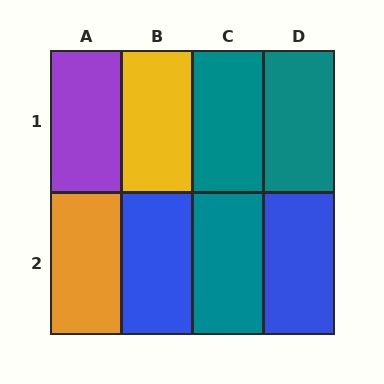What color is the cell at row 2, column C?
Teal.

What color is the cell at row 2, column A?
Orange.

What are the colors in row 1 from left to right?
Purple, yellow, teal, teal.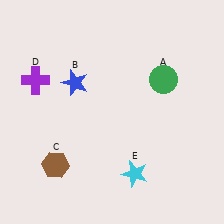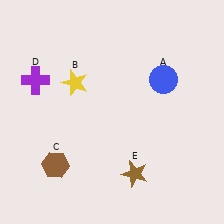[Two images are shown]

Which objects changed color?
A changed from green to blue. B changed from blue to yellow. E changed from cyan to brown.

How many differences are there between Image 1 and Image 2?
There are 3 differences between the two images.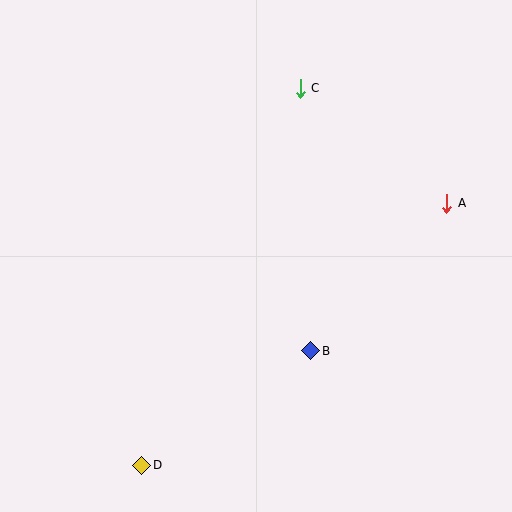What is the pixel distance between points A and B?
The distance between A and B is 201 pixels.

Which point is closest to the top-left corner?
Point C is closest to the top-left corner.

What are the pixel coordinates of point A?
Point A is at (447, 203).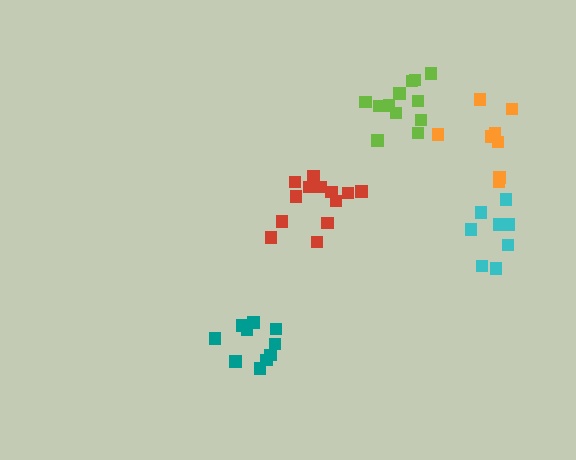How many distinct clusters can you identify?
There are 5 distinct clusters.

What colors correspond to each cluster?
The clusters are colored: cyan, teal, red, orange, lime.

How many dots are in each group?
Group 1: 8 dots, Group 2: 12 dots, Group 3: 13 dots, Group 4: 8 dots, Group 5: 13 dots (54 total).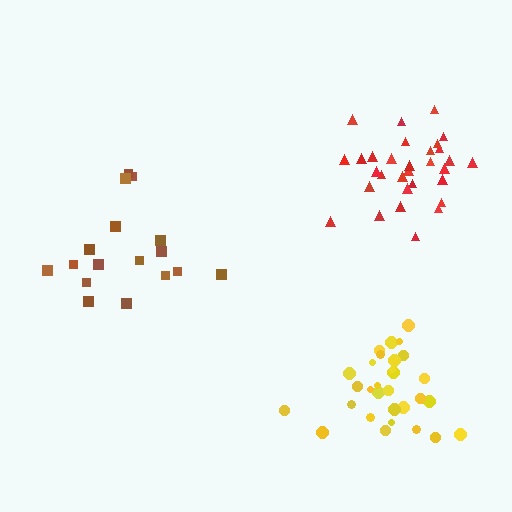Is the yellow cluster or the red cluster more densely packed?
Yellow.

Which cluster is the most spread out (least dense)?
Brown.